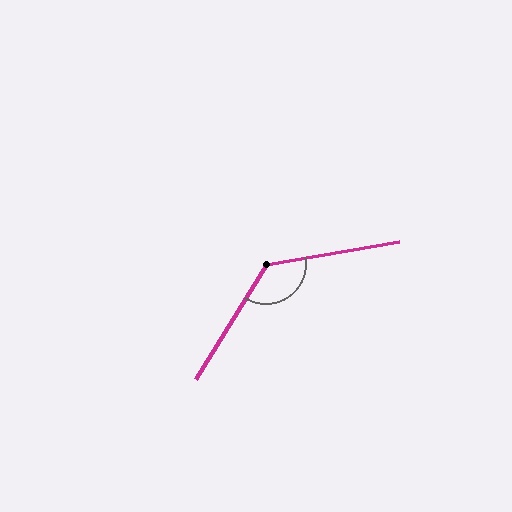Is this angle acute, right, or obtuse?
It is obtuse.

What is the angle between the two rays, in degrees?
Approximately 131 degrees.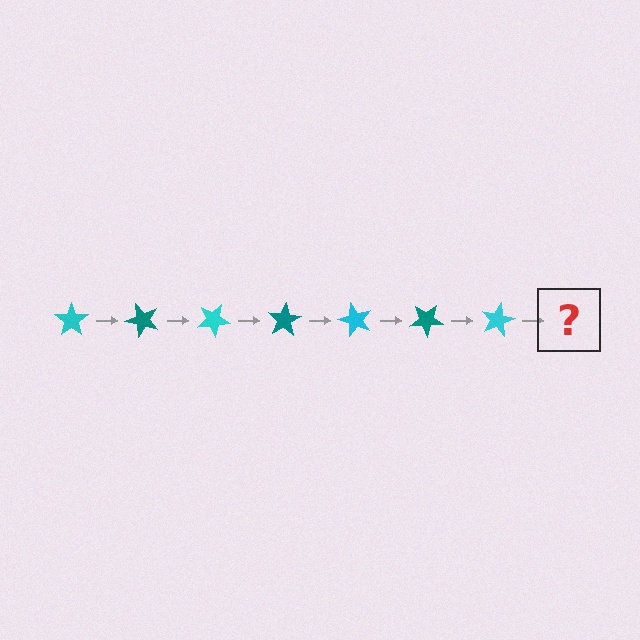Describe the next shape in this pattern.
It should be a teal star, rotated 350 degrees from the start.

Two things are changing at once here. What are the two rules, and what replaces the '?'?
The two rules are that it rotates 50 degrees each step and the color cycles through cyan and teal. The '?' should be a teal star, rotated 350 degrees from the start.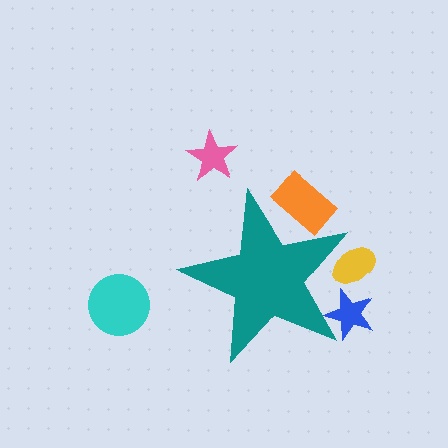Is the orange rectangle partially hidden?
Yes, the orange rectangle is partially hidden behind the teal star.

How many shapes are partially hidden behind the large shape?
3 shapes are partially hidden.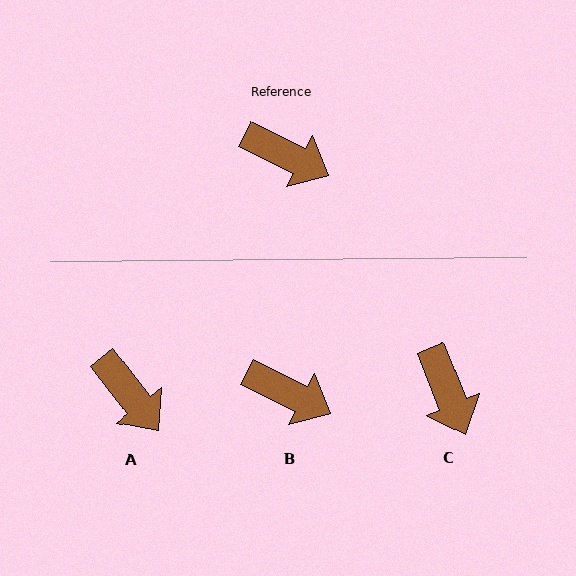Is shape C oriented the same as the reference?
No, it is off by about 41 degrees.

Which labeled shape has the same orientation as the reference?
B.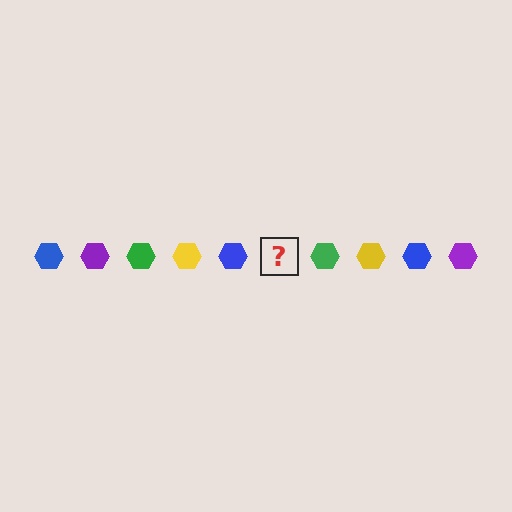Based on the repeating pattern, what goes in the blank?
The blank should be a purple hexagon.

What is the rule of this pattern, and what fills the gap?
The rule is that the pattern cycles through blue, purple, green, yellow hexagons. The gap should be filled with a purple hexagon.